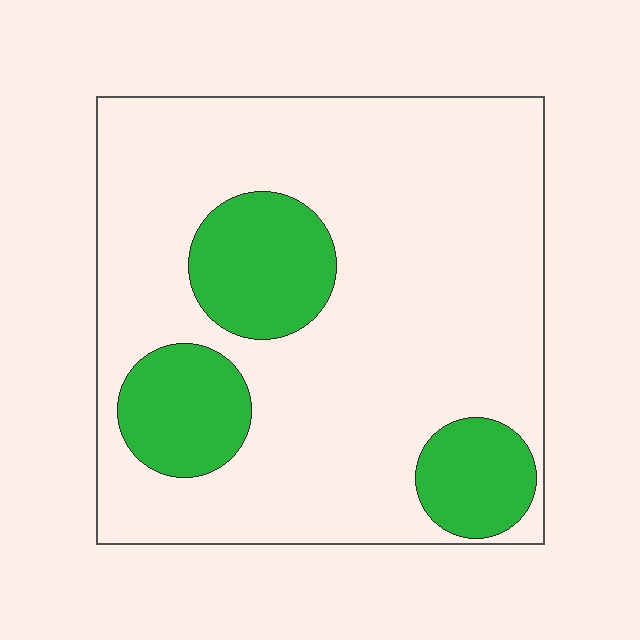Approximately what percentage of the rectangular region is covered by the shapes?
Approximately 20%.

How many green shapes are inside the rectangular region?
3.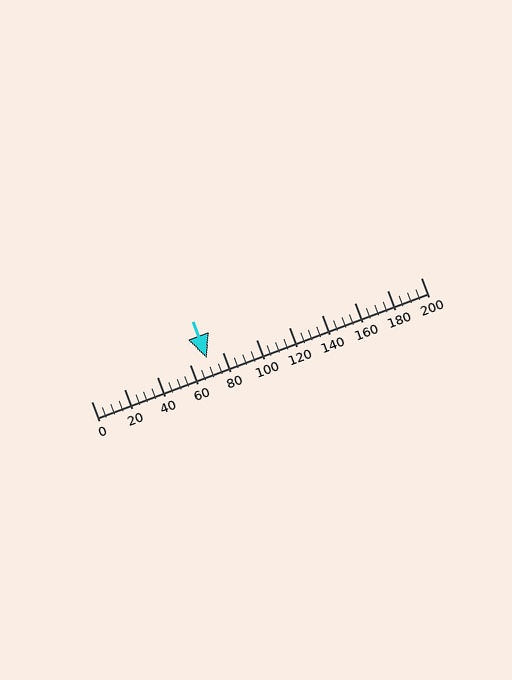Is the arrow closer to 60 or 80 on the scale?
The arrow is closer to 80.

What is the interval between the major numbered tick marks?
The major tick marks are spaced 20 units apart.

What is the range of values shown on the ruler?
The ruler shows values from 0 to 200.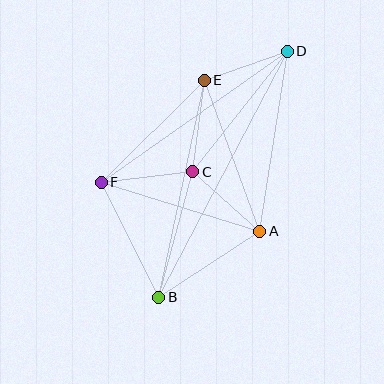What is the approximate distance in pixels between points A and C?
The distance between A and C is approximately 90 pixels.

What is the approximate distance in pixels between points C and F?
The distance between C and F is approximately 92 pixels.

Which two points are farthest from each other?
Points B and D are farthest from each other.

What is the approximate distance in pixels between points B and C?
The distance between B and C is approximately 130 pixels.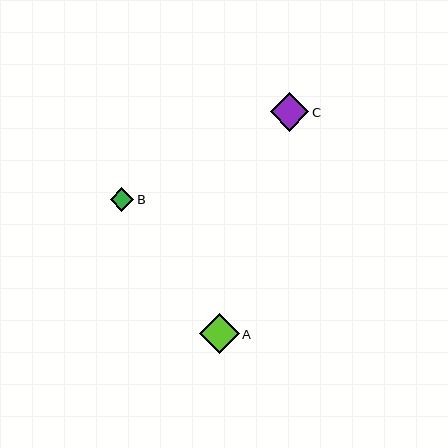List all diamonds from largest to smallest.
From largest to smallest: A, C, B.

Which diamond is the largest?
Diamond A is the largest with a size of approximately 40 pixels.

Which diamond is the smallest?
Diamond B is the smallest with a size of approximately 23 pixels.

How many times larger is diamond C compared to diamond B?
Diamond C is approximately 1.6 times the size of diamond B.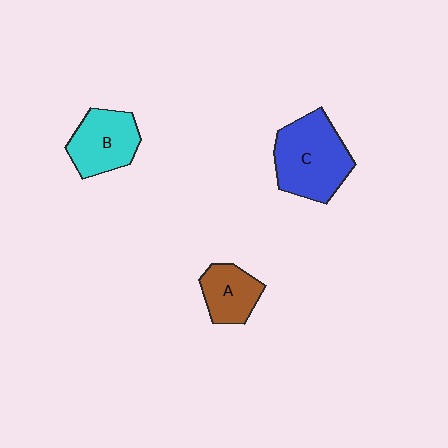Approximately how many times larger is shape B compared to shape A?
Approximately 1.3 times.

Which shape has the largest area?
Shape C (blue).